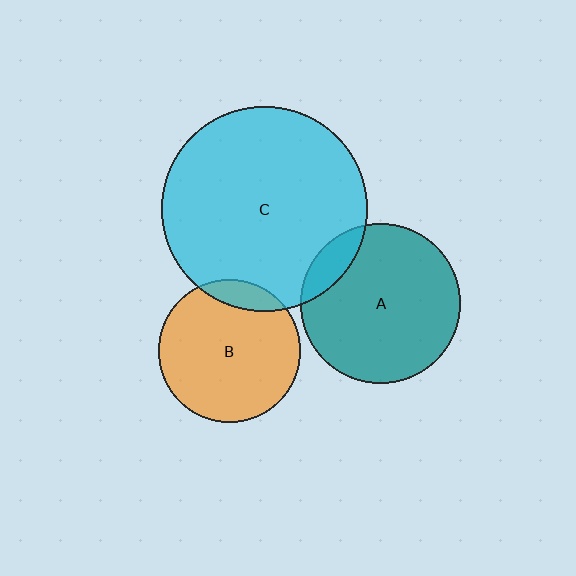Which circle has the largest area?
Circle C (cyan).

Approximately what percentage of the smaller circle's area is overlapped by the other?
Approximately 10%.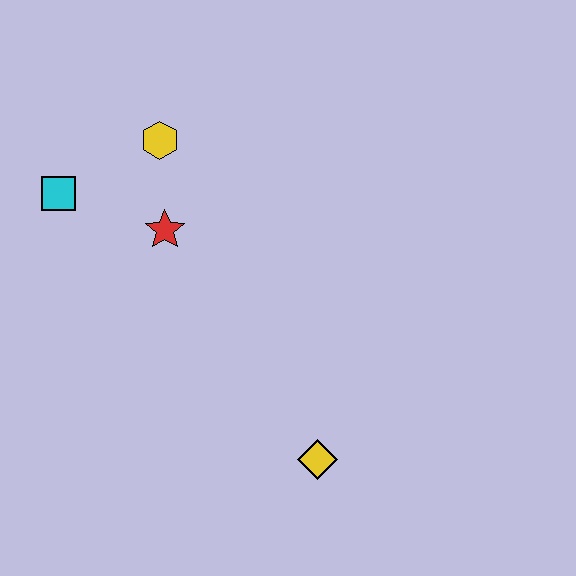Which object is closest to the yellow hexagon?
The red star is closest to the yellow hexagon.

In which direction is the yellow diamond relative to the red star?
The yellow diamond is below the red star.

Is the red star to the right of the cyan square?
Yes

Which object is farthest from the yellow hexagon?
The yellow diamond is farthest from the yellow hexagon.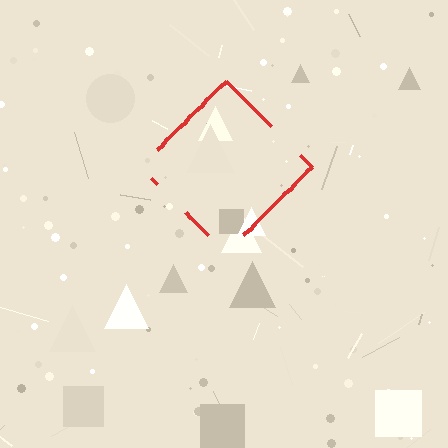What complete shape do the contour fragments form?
The contour fragments form a diamond.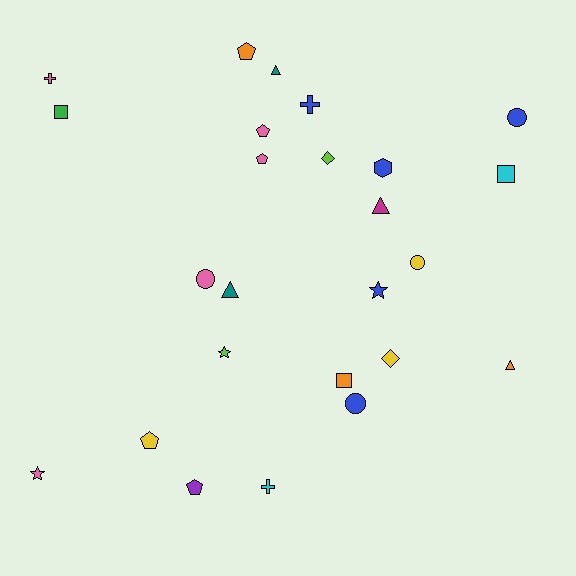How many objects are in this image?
There are 25 objects.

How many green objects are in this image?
There is 1 green object.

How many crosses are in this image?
There are 3 crosses.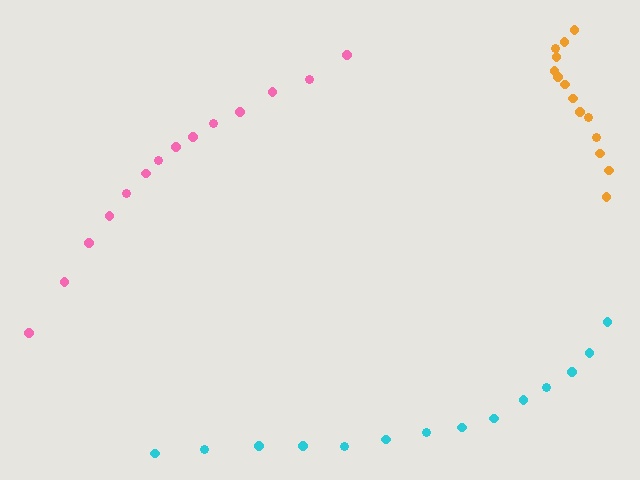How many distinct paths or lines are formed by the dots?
There are 3 distinct paths.